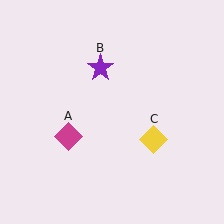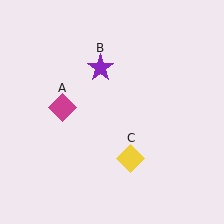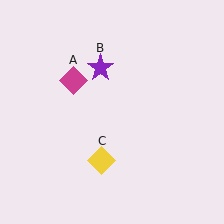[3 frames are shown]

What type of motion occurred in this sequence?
The magenta diamond (object A), yellow diamond (object C) rotated clockwise around the center of the scene.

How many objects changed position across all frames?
2 objects changed position: magenta diamond (object A), yellow diamond (object C).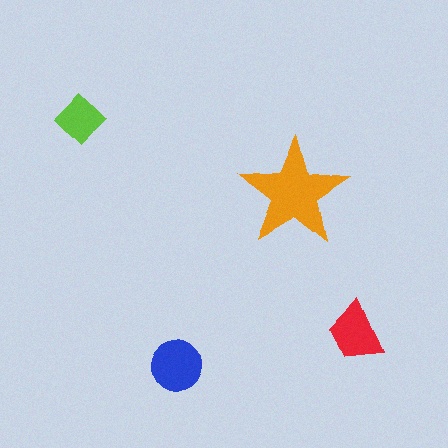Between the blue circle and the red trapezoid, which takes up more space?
The blue circle.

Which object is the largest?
The orange star.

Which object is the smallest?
The lime diamond.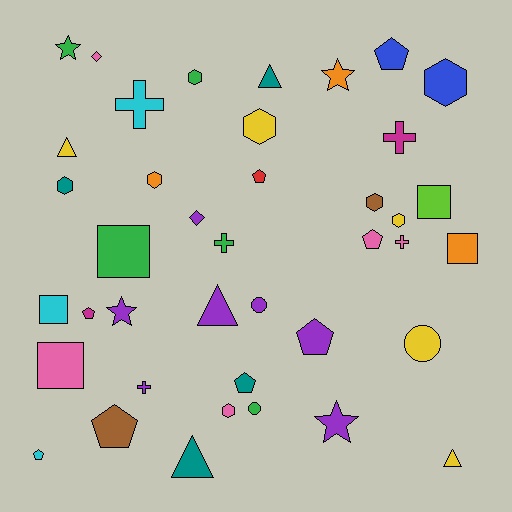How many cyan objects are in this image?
There are 3 cyan objects.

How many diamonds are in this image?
There are 2 diamonds.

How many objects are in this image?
There are 40 objects.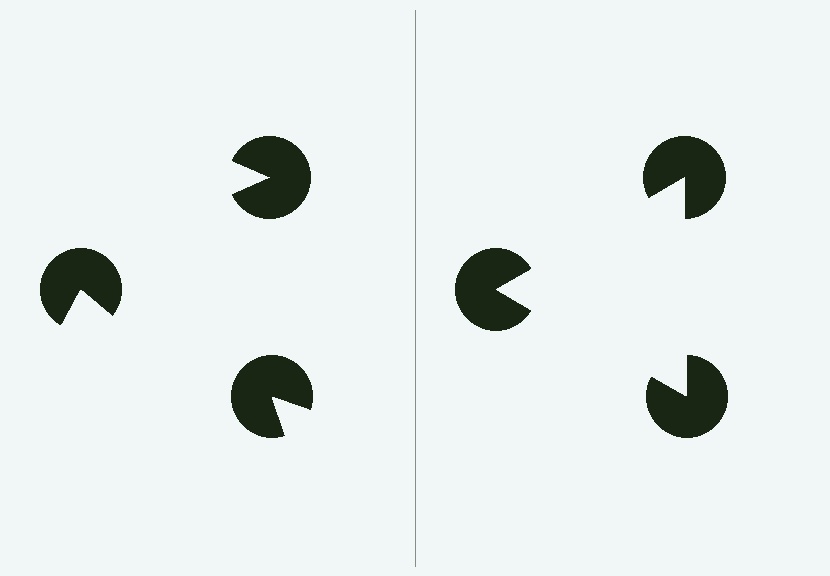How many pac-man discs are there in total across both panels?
6 — 3 on each side.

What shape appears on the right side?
An illusory triangle.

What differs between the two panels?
The pac-man discs are positioned identically on both sides; only the wedge orientations differ. On the right they align to a triangle; on the left they are misaligned.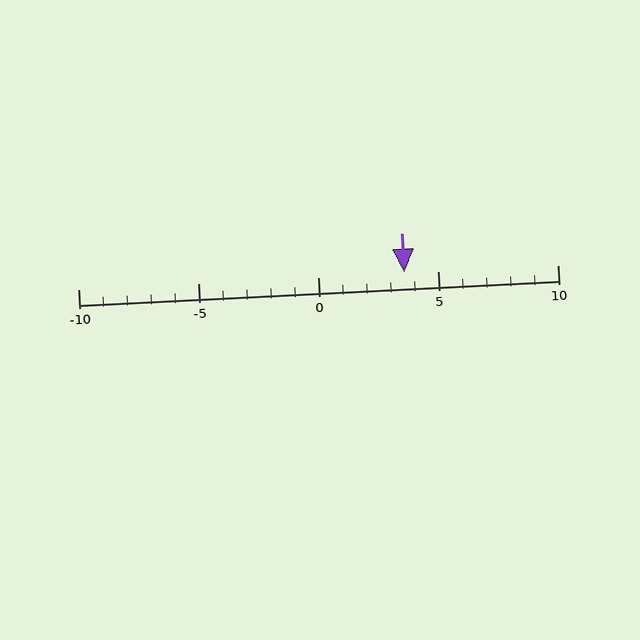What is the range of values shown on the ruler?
The ruler shows values from -10 to 10.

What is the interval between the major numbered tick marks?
The major tick marks are spaced 5 units apart.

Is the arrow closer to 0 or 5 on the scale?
The arrow is closer to 5.